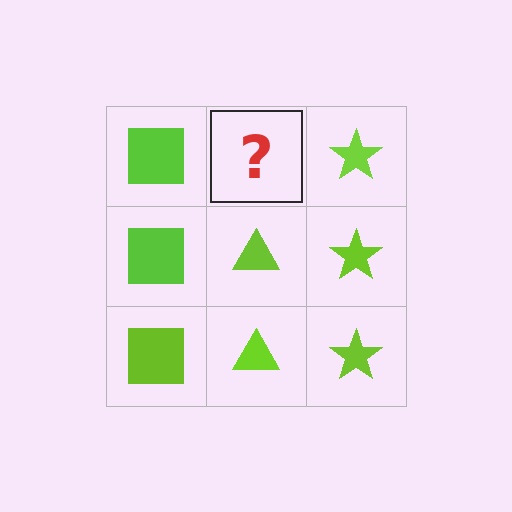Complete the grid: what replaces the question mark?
The question mark should be replaced with a lime triangle.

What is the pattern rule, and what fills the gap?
The rule is that each column has a consistent shape. The gap should be filled with a lime triangle.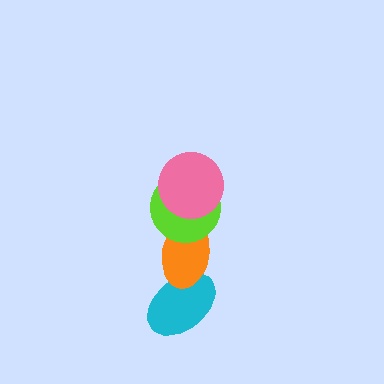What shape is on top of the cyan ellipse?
The orange ellipse is on top of the cyan ellipse.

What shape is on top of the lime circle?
The pink circle is on top of the lime circle.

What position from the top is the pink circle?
The pink circle is 1st from the top.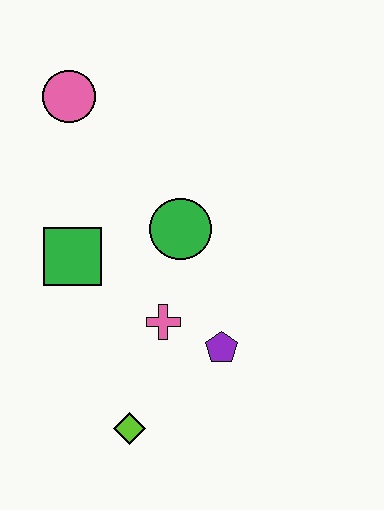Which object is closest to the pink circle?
The green square is closest to the pink circle.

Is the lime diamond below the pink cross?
Yes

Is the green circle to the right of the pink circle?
Yes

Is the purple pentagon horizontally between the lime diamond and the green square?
No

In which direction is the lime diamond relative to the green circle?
The lime diamond is below the green circle.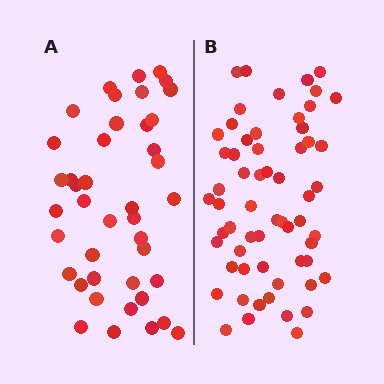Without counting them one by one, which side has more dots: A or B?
Region B (the right region) has more dots.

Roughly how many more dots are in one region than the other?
Region B has approximately 20 more dots than region A.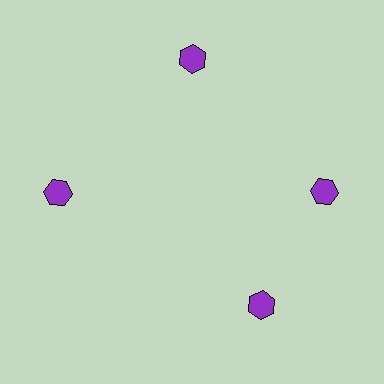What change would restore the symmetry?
The symmetry would be restored by rotating it back into even spacing with its neighbors so that all 4 hexagons sit at equal angles and equal distance from the center.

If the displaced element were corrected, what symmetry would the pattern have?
It would have 4-fold rotational symmetry — the pattern would map onto itself every 90 degrees.